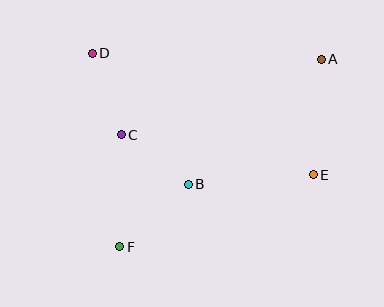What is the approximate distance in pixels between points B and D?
The distance between B and D is approximately 162 pixels.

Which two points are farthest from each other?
Points A and F are farthest from each other.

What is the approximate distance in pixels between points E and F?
The distance between E and F is approximately 206 pixels.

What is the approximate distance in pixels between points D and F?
The distance between D and F is approximately 196 pixels.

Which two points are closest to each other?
Points B and C are closest to each other.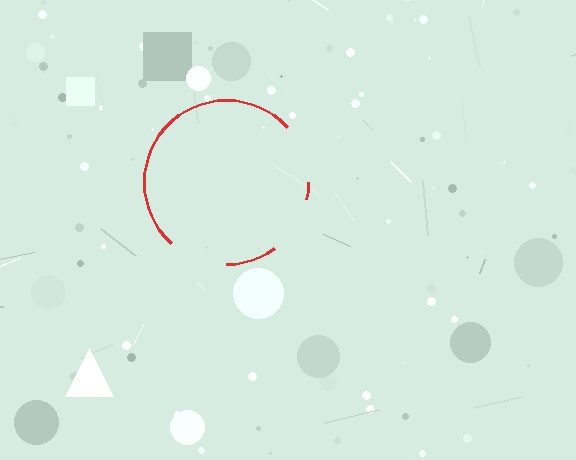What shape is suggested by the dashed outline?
The dashed outline suggests a circle.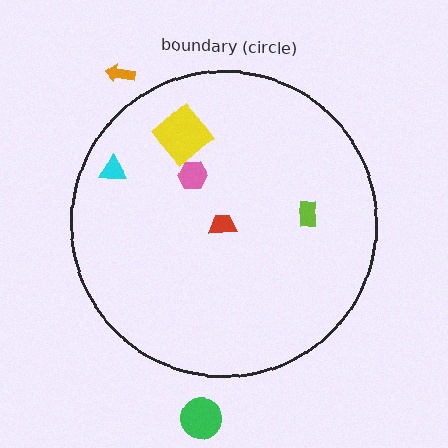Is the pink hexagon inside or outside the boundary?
Inside.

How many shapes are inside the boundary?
5 inside, 2 outside.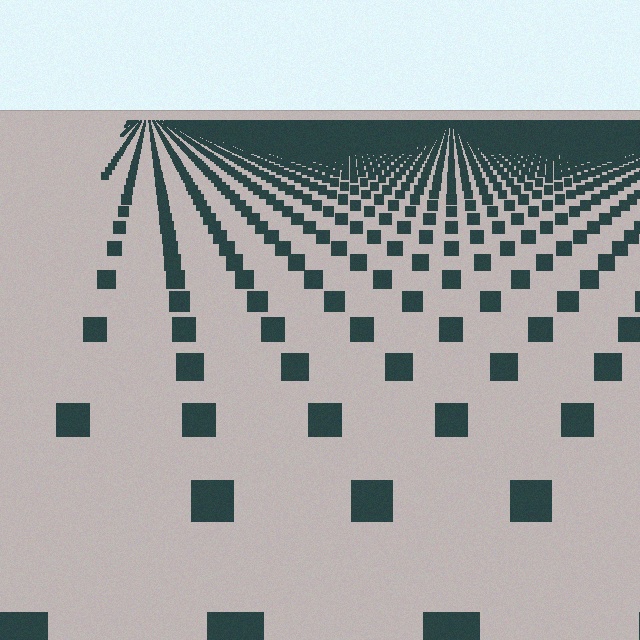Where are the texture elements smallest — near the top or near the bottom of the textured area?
Near the top.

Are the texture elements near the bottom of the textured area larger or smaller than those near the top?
Larger. Near the bottom, elements are closer to the viewer and appear at a bigger on-screen size.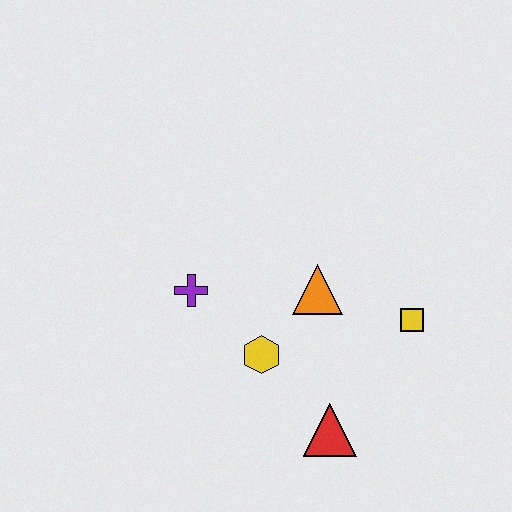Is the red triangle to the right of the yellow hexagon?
Yes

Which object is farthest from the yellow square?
The purple cross is farthest from the yellow square.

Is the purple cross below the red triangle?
No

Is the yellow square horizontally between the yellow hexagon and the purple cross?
No